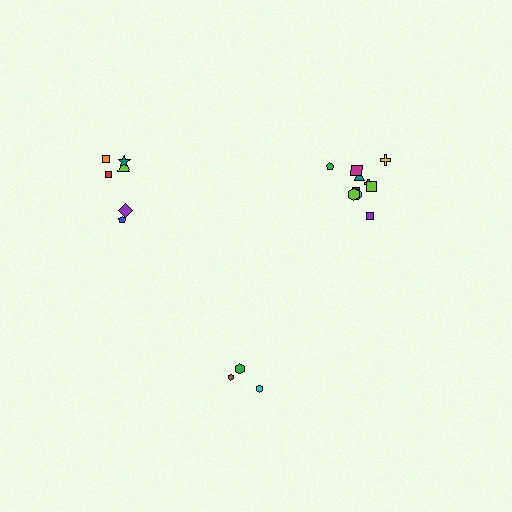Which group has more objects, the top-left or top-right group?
The top-right group.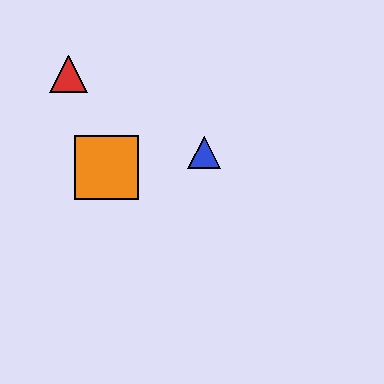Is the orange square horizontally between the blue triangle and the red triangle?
Yes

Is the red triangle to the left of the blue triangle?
Yes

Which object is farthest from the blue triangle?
The red triangle is farthest from the blue triangle.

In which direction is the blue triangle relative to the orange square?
The blue triangle is to the right of the orange square.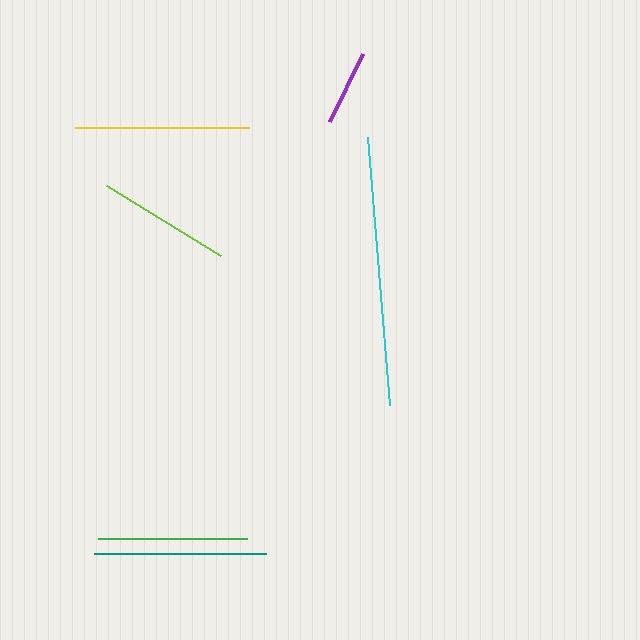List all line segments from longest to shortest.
From longest to shortest: cyan, yellow, teal, green, lime, purple.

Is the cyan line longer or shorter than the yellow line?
The cyan line is longer than the yellow line.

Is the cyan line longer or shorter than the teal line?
The cyan line is longer than the teal line.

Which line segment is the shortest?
The purple line is the shortest at approximately 76 pixels.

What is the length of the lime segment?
The lime segment is approximately 134 pixels long.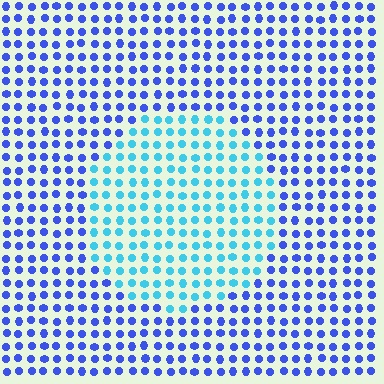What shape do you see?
I see a circle.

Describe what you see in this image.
The image is filled with small blue elements in a uniform arrangement. A circle-shaped region is visible where the elements are tinted to a slightly different hue, forming a subtle color boundary.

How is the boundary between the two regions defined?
The boundary is defined purely by a slight shift in hue (about 43 degrees). Spacing, size, and orientation are identical on both sides.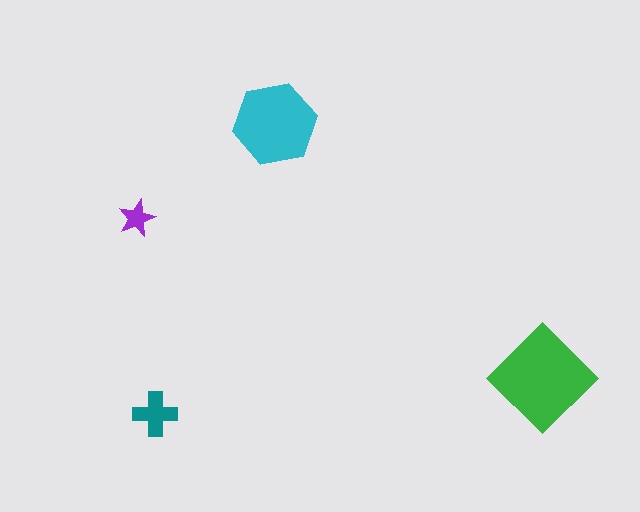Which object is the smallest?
The purple star.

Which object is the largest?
The green diamond.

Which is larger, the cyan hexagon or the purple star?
The cyan hexagon.